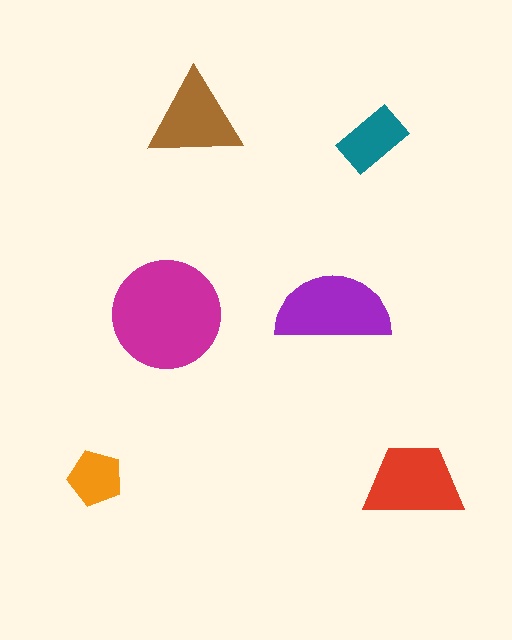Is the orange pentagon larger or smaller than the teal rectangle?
Smaller.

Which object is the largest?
The magenta circle.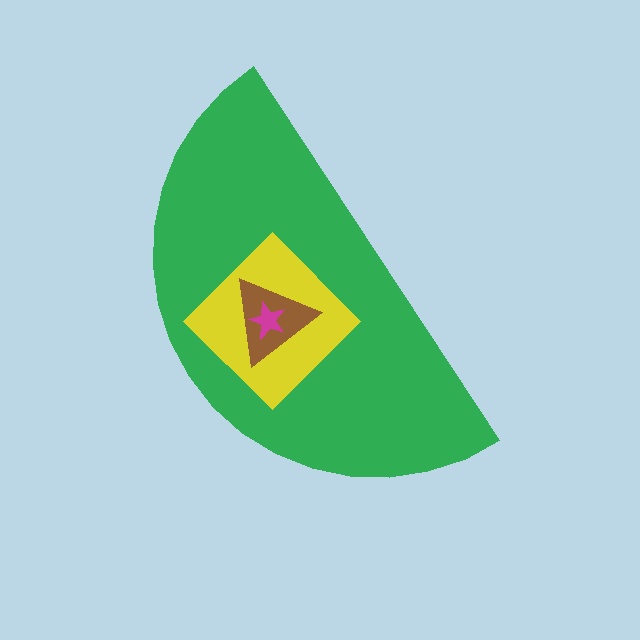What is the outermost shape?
The green semicircle.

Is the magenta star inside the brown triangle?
Yes.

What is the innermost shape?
The magenta star.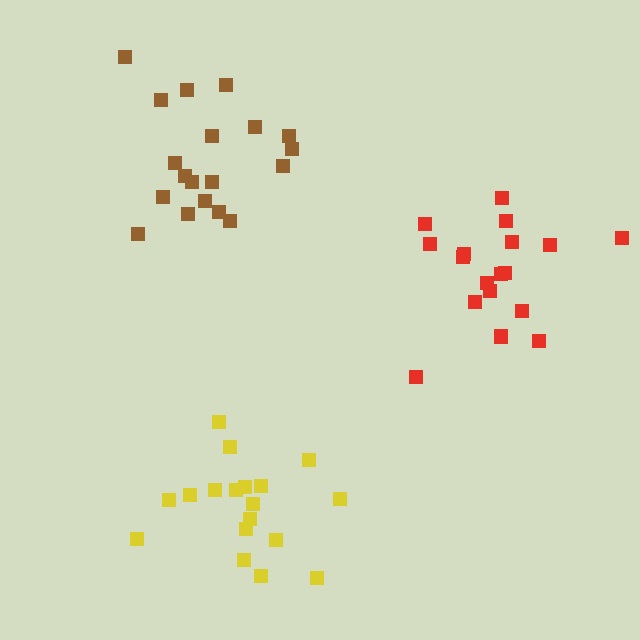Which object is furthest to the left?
The brown cluster is leftmost.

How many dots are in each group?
Group 1: 18 dots, Group 2: 19 dots, Group 3: 18 dots (55 total).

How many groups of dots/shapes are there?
There are 3 groups.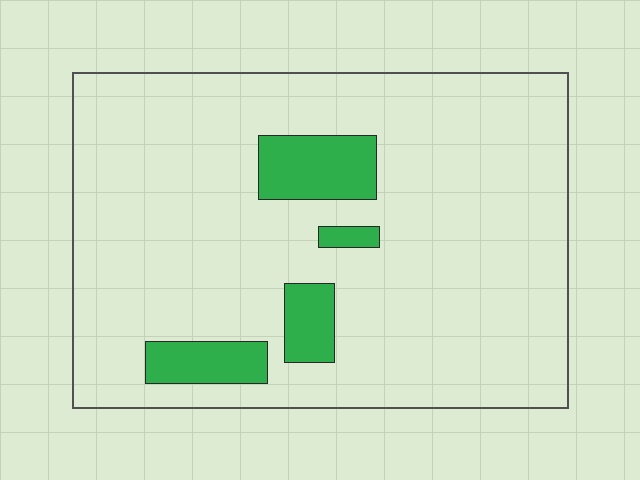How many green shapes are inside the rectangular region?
4.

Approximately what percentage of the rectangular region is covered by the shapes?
Approximately 10%.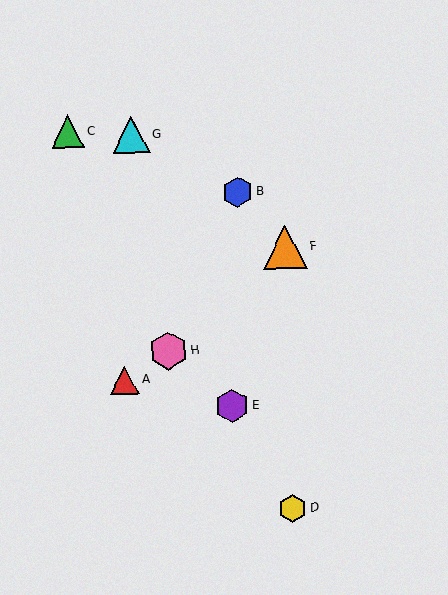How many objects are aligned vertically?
2 objects (D, F) are aligned vertically.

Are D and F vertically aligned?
Yes, both are at x≈293.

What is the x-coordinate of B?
Object B is at x≈237.